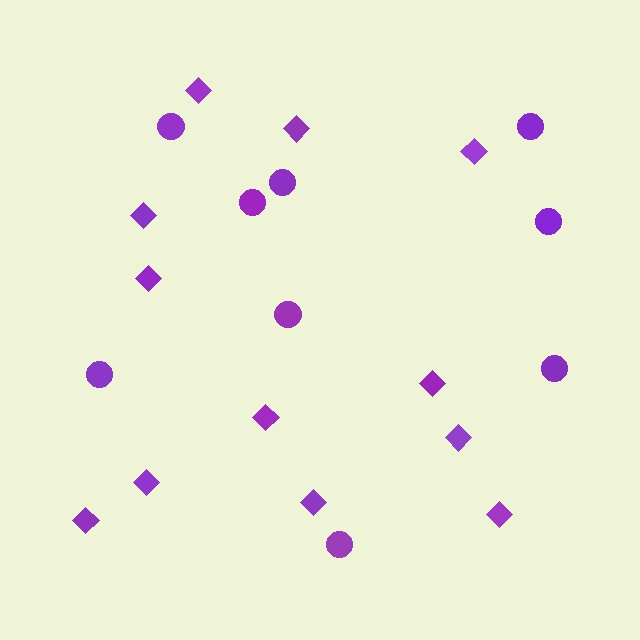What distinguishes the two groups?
There are 2 groups: one group of circles (9) and one group of diamonds (12).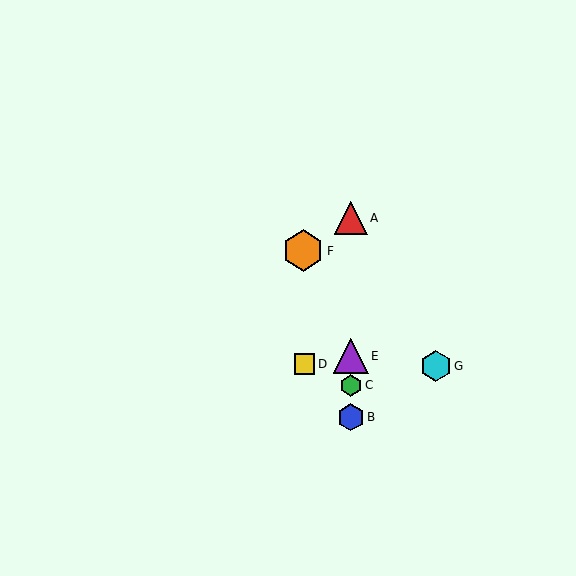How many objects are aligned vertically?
4 objects (A, B, C, E) are aligned vertically.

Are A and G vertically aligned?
No, A is at x≈351 and G is at x≈436.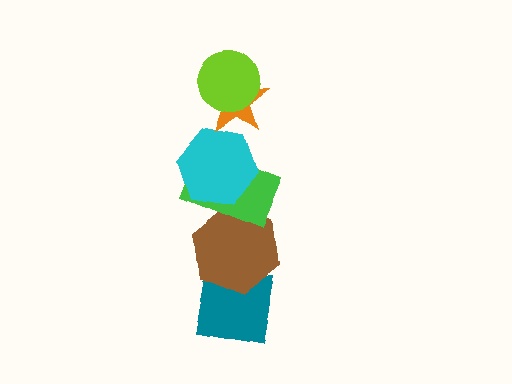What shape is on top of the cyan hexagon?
The orange star is on top of the cyan hexagon.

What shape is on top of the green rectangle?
The cyan hexagon is on top of the green rectangle.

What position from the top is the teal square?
The teal square is 6th from the top.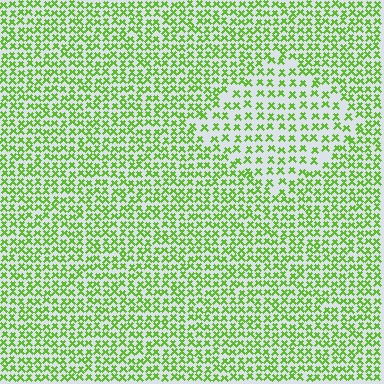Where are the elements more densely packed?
The elements are more densely packed outside the diamond boundary.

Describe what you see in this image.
The image contains small lime elements arranged at two different densities. A diamond-shaped region is visible where the elements are less densely packed than the surrounding area.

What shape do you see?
I see a diamond.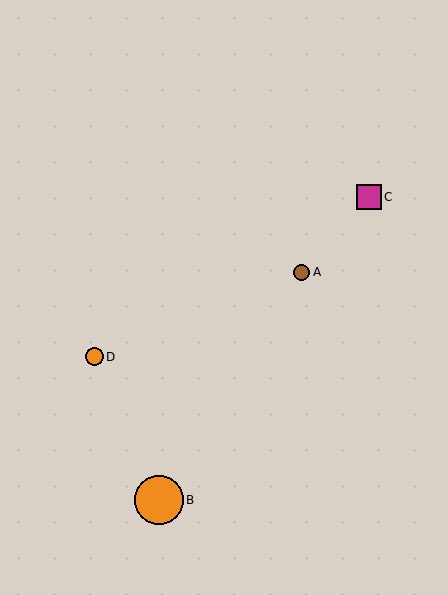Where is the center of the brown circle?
The center of the brown circle is at (302, 272).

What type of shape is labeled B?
Shape B is an orange circle.